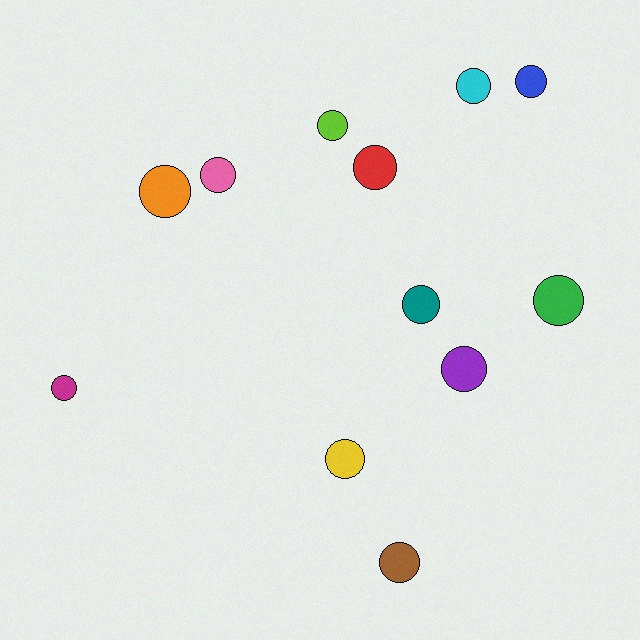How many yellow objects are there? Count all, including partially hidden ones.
There is 1 yellow object.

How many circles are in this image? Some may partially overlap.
There are 12 circles.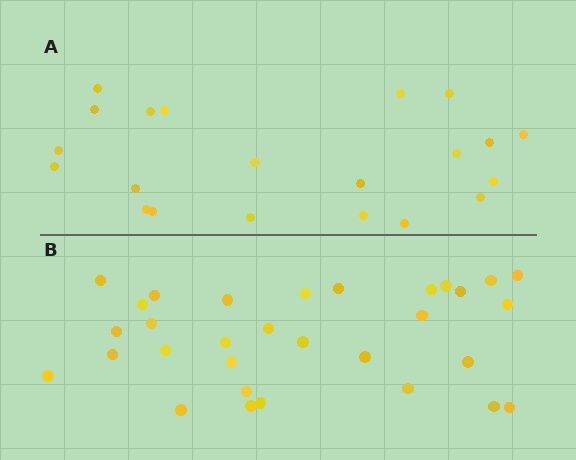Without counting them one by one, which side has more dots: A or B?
Region B (the bottom region) has more dots.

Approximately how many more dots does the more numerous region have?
Region B has roughly 10 or so more dots than region A.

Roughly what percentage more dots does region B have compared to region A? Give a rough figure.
About 50% more.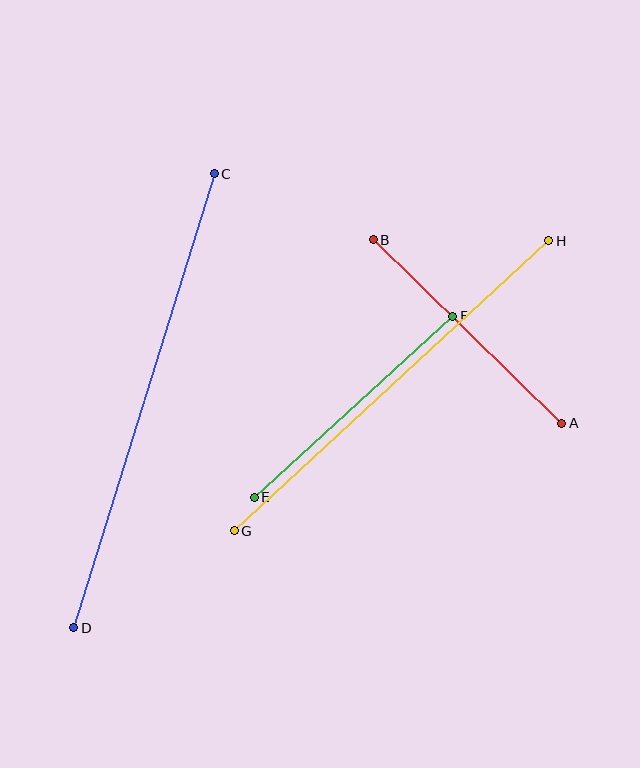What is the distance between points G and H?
The distance is approximately 428 pixels.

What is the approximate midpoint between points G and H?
The midpoint is at approximately (392, 386) pixels.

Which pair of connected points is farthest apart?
Points C and D are farthest apart.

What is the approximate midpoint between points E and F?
The midpoint is at approximately (354, 407) pixels.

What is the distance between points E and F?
The distance is approximately 268 pixels.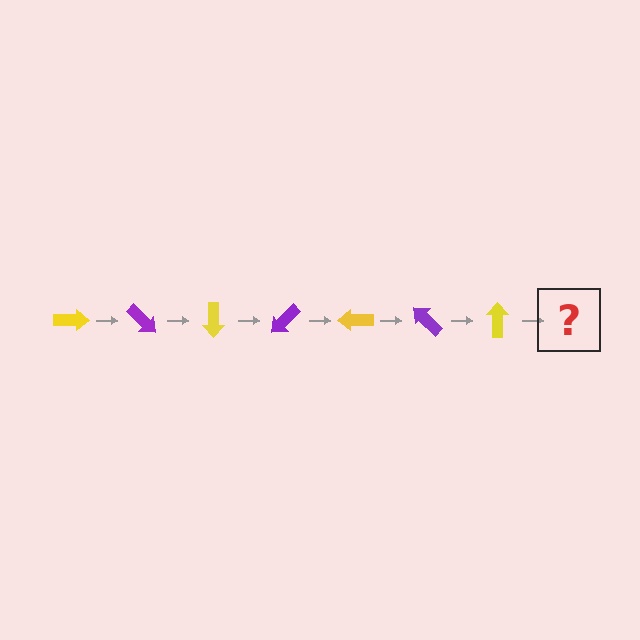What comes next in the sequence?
The next element should be a purple arrow, rotated 315 degrees from the start.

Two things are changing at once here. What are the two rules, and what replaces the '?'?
The two rules are that it rotates 45 degrees each step and the color cycles through yellow and purple. The '?' should be a purple arrow, rotated 315 degrees from the start.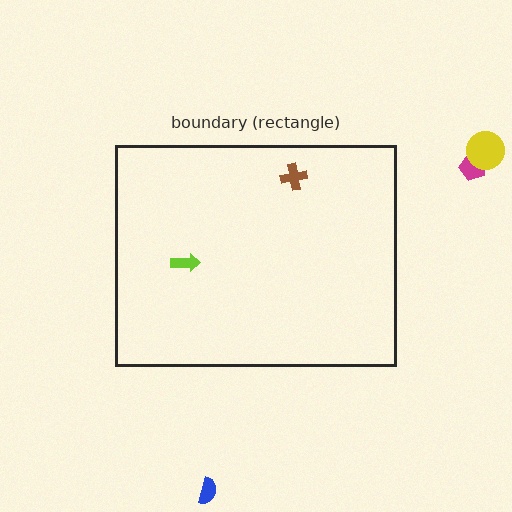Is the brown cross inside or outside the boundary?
Inside.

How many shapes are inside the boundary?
2 inside, 3 outside.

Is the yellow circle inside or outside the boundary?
Outside.